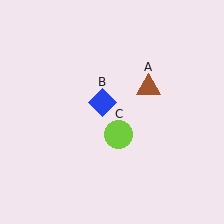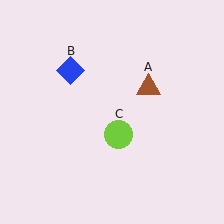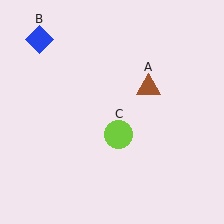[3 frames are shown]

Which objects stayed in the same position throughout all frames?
Brown triangle (object A) and lime circle (object C) remained stationary.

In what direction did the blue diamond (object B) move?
The blue diamond (object B) moved up and to the left.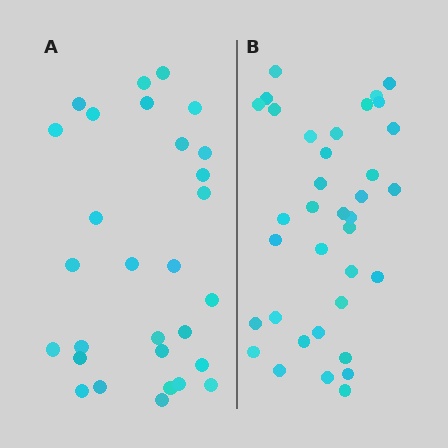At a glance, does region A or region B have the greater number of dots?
Region B (the right region) has more dots.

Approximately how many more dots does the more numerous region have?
Region B has roughly 8 or so more dots than region A.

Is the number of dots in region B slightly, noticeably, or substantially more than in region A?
Region B has only slightly more — the two regions are fairly close. The ratio is roughly 1.2 to 1.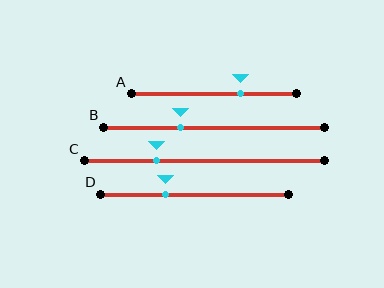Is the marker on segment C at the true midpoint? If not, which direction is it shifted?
No, the marker on segment C is shifted to the left by about 20% of the segment length.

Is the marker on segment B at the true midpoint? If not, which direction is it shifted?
No, the marker on segment B is shifted to the left by about 15% of the segment length.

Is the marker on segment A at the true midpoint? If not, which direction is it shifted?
No, the marker on segment A is shifted to the right by about 16% of the segment length.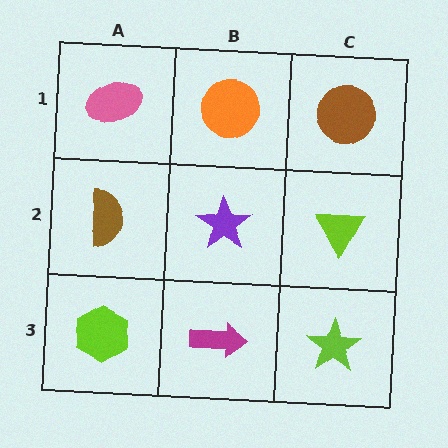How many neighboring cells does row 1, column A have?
2.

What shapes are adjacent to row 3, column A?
A brown semicircle (row 2, column A), a magenta arrow (row 3, column B).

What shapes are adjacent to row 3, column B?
A purple star (row 2, column B), a lime hexagon (row 3, column A), a lime star (row 3, column C).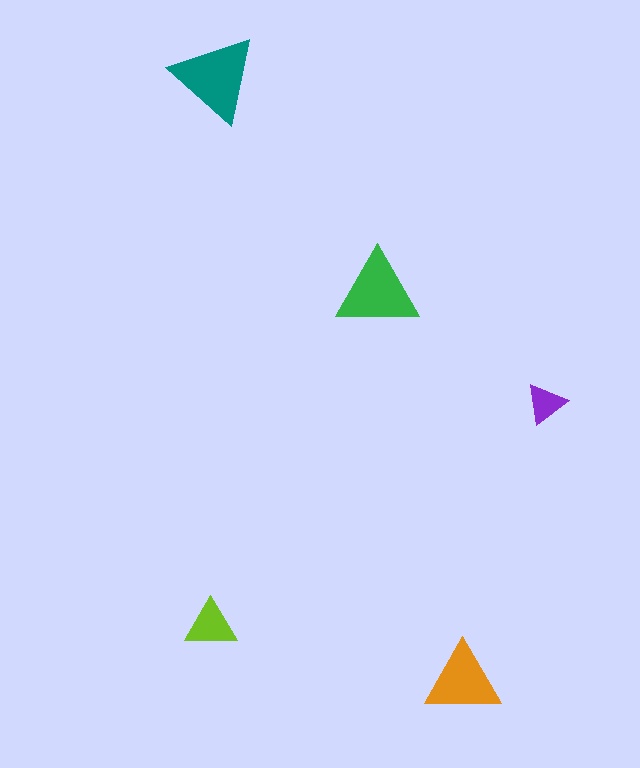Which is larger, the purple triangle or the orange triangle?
The orange one.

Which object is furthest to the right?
The purple triangle is rightmost.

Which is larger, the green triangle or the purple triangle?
The green one.